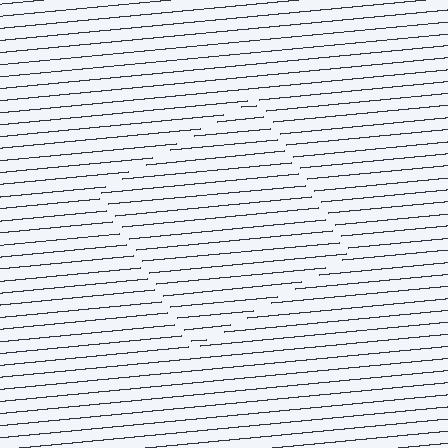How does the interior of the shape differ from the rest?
The interior of the shape contains the same grating, shifted by half a period — the contour is defined by the phase discontinuity where line-ends from the inner and outer gratings abut.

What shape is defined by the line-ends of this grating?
An illusory square. The interior of the shape contains the same grating, shifted by half a period — the contour is defined by the phase discontinuity where line-ends from the inner and outer gratings abut.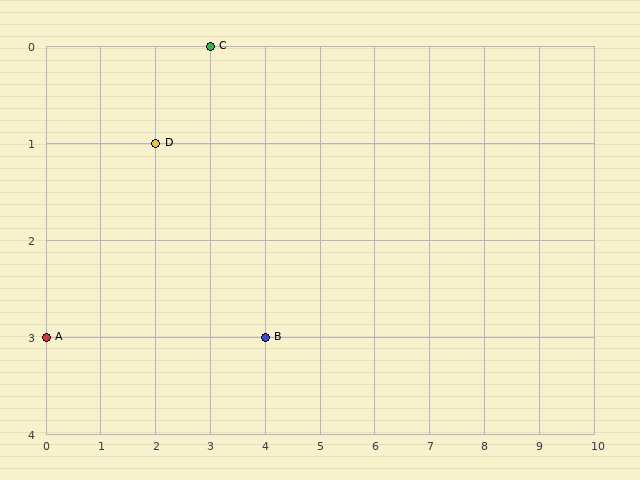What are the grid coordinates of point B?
Point B is at grid coordinates (4, 3).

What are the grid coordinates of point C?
Point C is at grid coordinates (3, 0).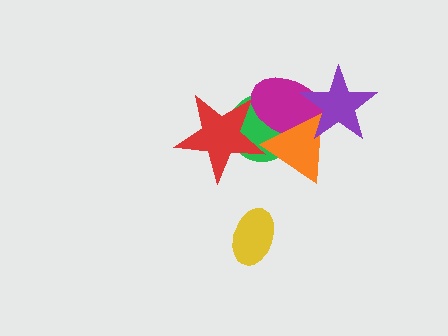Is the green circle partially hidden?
Yes, it is partially covered by another shape.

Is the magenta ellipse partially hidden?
Yes, it is partially covered by another shape.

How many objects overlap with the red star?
3 objects overlap with the red star.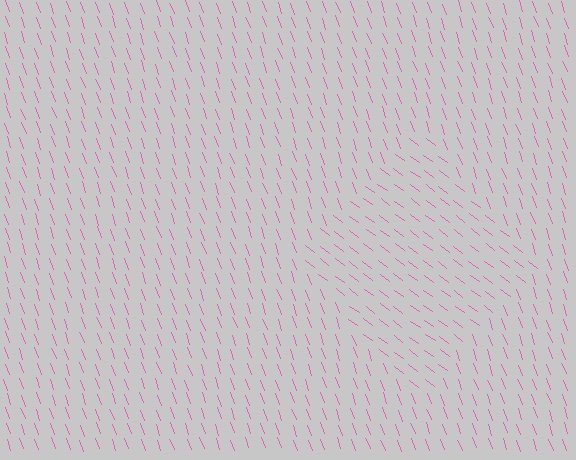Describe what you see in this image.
The image is filled with small pink line segments. A diamond region in the image has lines oriented differently from the surrounding lines, creating a visible texture boundary.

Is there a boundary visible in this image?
Yes, there is a texture boundary formed by a change in line orientation.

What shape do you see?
I see a diamond.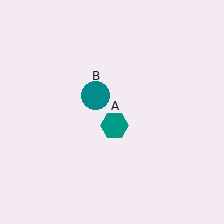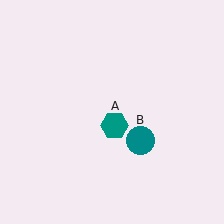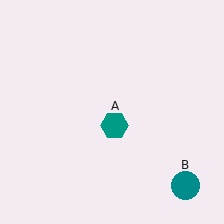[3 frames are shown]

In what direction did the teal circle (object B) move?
The teal circle (object B) moved down and to the right.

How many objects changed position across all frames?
1 object changed position: teal circle (object B).